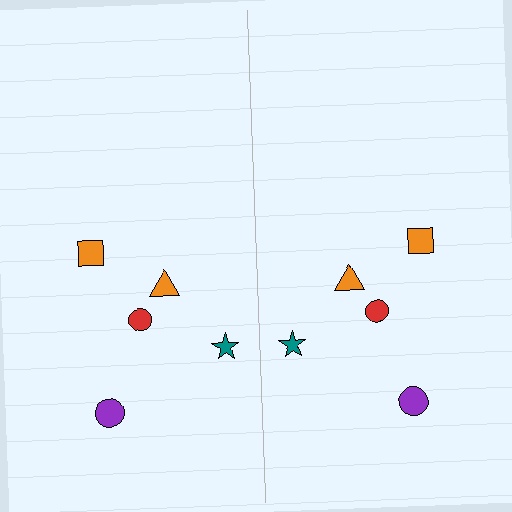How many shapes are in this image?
There are 10 shapes in this image.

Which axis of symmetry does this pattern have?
The pattern has a vertical axis of symmetry running through the center of the image.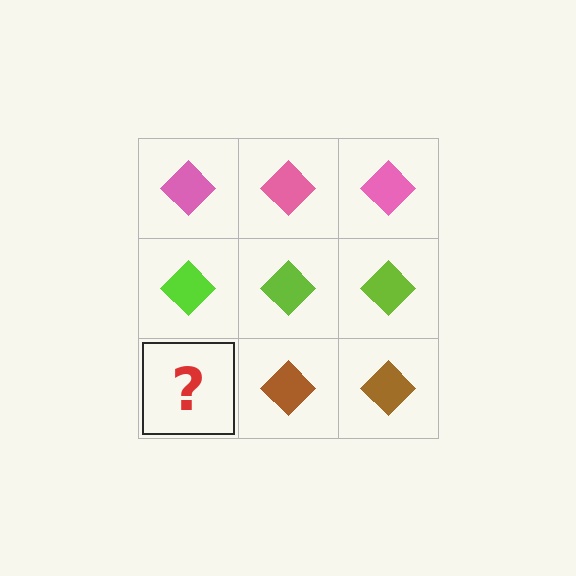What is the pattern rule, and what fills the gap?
The rule is that each row has a consistent color. The gap should be filled with a brown diamond.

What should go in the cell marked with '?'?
The missing cell should contain a brown diamond.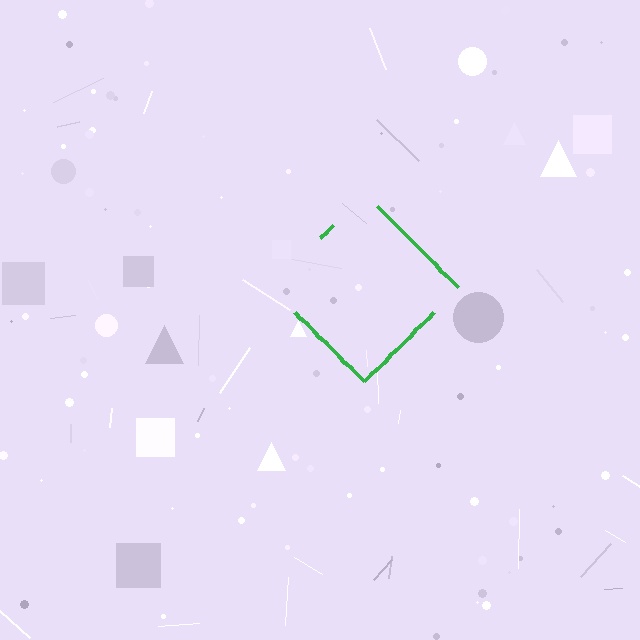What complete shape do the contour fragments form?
The contour fragments form a diamond.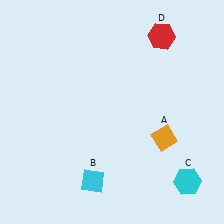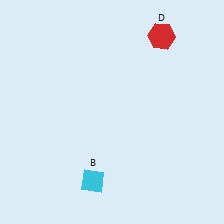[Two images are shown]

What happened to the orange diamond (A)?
The orange diamond (A) was removed in Image 2. It was in the bottom-right area of Image 1.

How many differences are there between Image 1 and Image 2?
There are 2 differences between the two images.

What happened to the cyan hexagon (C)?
The cyan hexagon (C) was removed in Image 2. It was in the bottom-right area of Image 1.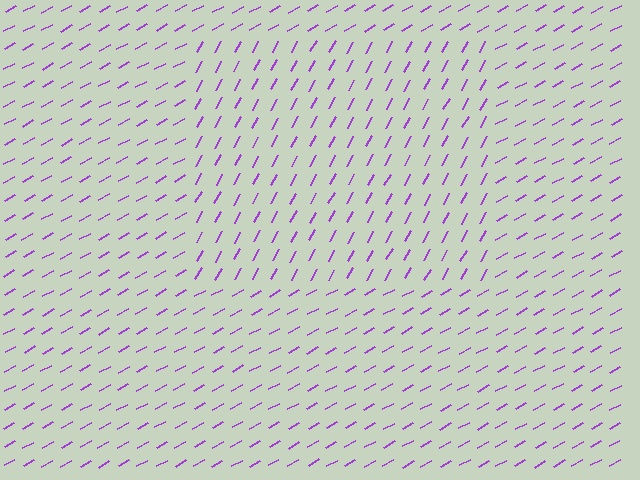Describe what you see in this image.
The image is filled with small purple line segments. A rectangle region in the image has lines oriented differently from the surrounding lines, creating a visible texture boundary.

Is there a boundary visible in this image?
Yes, there is a texture boundary formed by a change in line orientation.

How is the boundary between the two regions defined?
The boundary is defined purely by a change in line orientation (approximately 32 degrees difference). All lines are the same color and thickness.